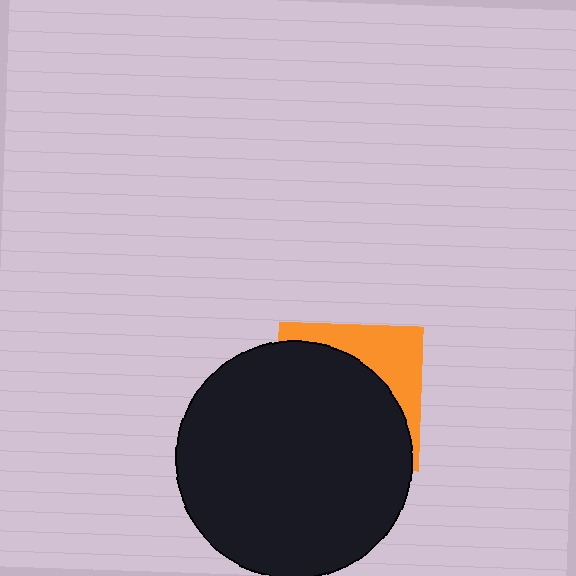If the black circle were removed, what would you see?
You would see the complete orange square.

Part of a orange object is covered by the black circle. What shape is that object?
It is a square.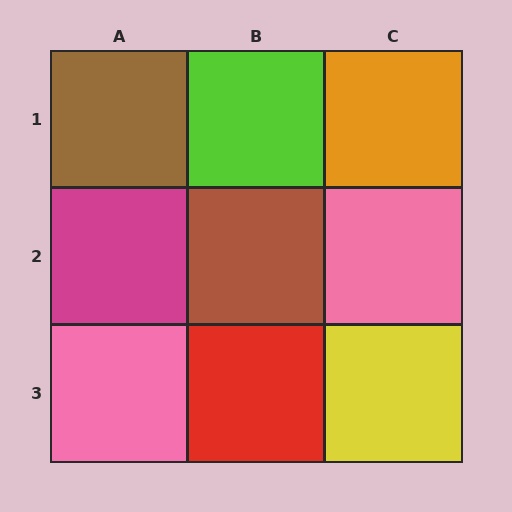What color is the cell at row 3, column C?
Yellow.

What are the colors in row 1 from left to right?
Brown, lime, orange.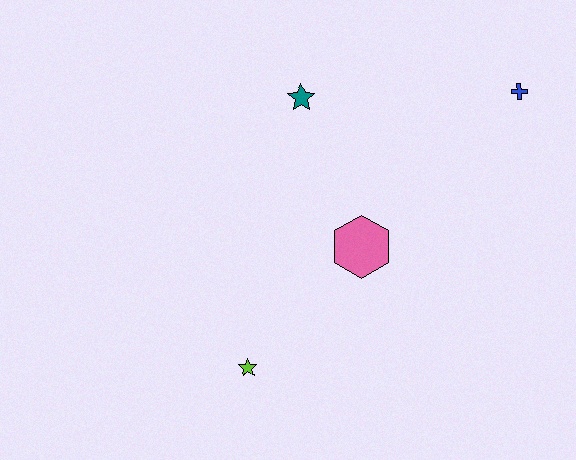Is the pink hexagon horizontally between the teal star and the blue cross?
Yes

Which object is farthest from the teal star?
The lime star is farthest from the teal star.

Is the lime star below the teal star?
Yes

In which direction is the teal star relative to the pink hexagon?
The teal star is above the pink hexagon.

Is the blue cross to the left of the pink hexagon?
No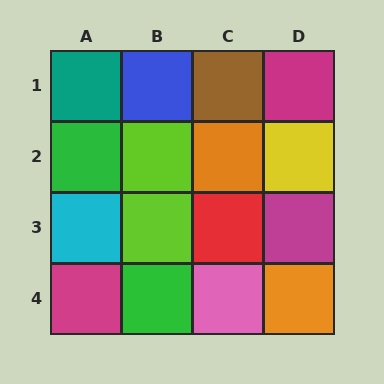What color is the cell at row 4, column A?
Magenta.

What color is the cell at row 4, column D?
Orange.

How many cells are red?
1 cell is red.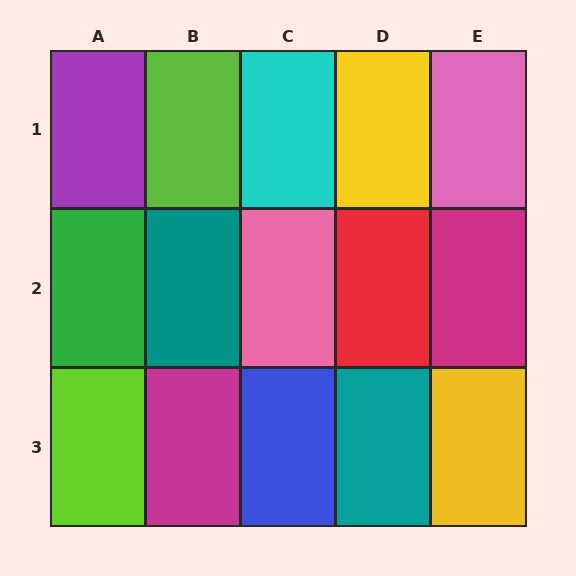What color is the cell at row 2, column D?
Red.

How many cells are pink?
2 cells are pink.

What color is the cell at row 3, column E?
Yellow.